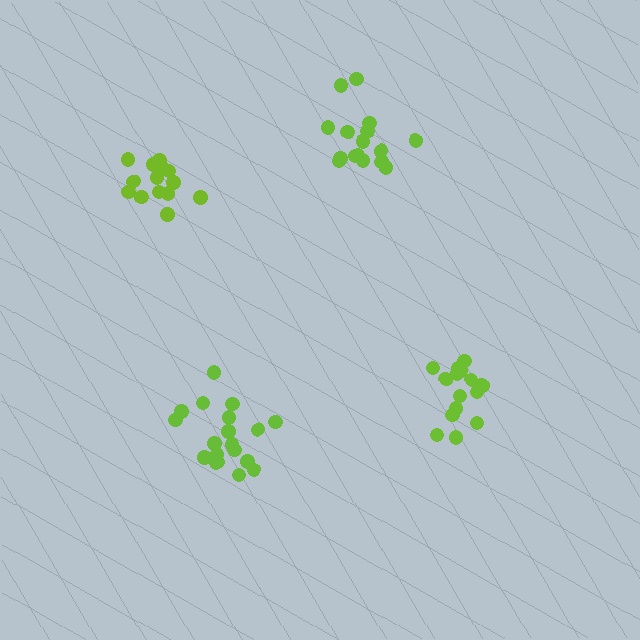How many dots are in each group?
Group 1: 17 dots, Group 2: 19 dots, Group 3: 15 dots, Group 4: 15 dots (66 total).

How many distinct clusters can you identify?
There are 4 distinct clusters.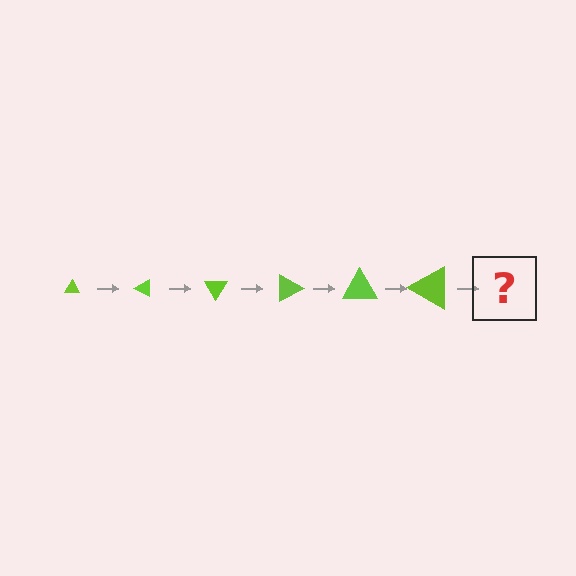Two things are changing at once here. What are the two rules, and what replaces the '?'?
The two rules are that the triangle grows larger each step and it rotates 30 degrees each step. The '?' should be a triangle, larger than the previous one and rotated 180 degrees from the start.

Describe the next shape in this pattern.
It should be a triangle, larger than the previous one and rotated 180 degrees from the start.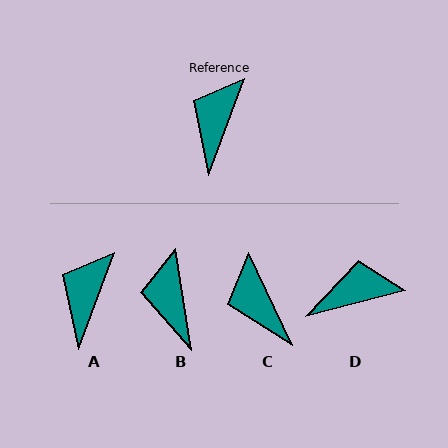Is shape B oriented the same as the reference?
No, it is off by about 29 degrees.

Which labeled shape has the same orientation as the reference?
A.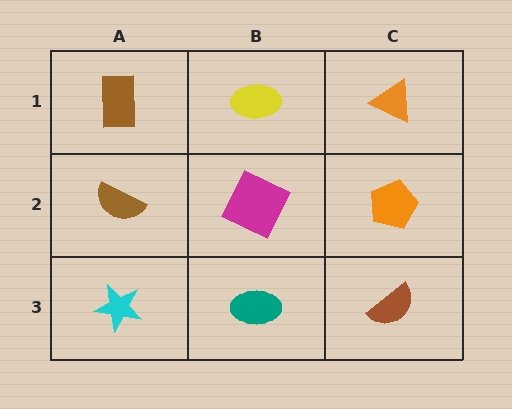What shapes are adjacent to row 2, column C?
An orange triangle (row 1, column C), a brown semicircle (row 3, column C), a magenta square (row 2, column B).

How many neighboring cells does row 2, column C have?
3.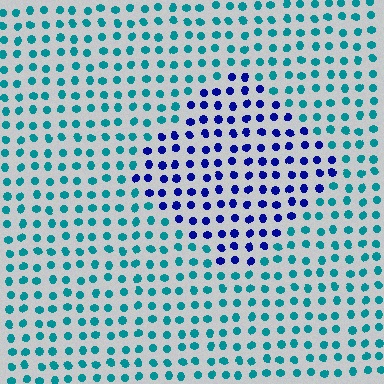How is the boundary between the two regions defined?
The boundary is defined purely by a slight shift in hue (about 55 degrees). Spacing, size, and orientation are identical on both sides.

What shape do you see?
I see a diamond.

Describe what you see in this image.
The image is filled with small teal elements in a uniform arrangement. A diamond-shaped region is visible where the elements are tinted to a slightly different hue, forming a subtle color boundary.